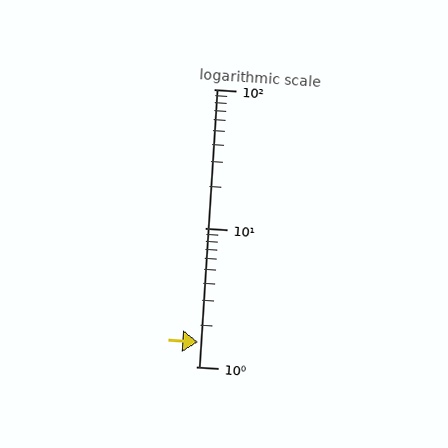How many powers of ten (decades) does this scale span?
The scale spans 2 decades, from 1 to 100.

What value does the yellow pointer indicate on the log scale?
The pointer indicates approximately 1.5.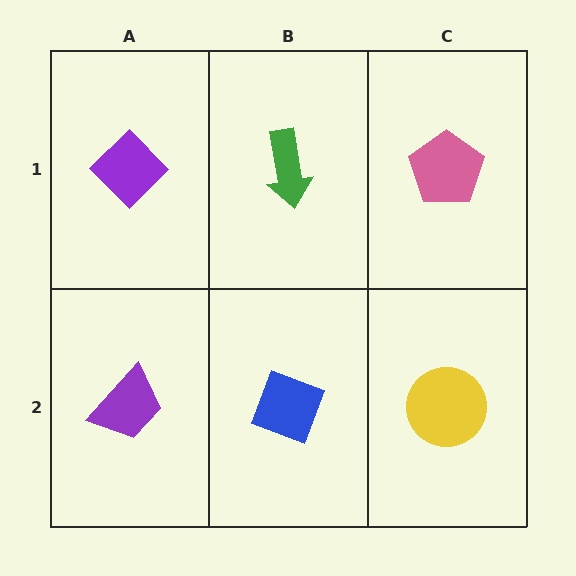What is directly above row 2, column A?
A purple diamond.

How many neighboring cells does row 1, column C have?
2.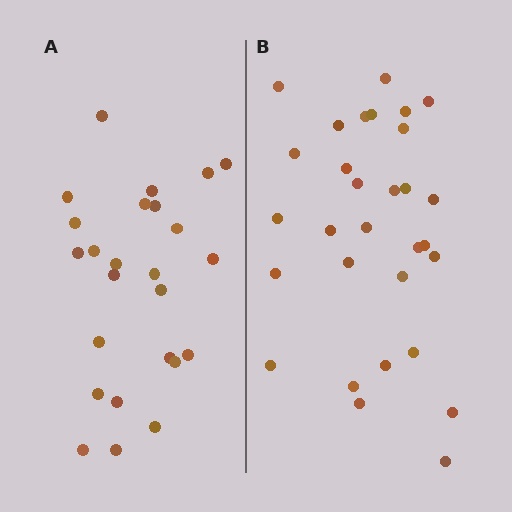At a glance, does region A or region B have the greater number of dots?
Region B (the right region) has more dots.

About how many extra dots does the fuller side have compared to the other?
Region B has about 5 more dots than region A.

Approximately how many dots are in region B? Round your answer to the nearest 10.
About 30 dots.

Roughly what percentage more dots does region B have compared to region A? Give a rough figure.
About 20% more.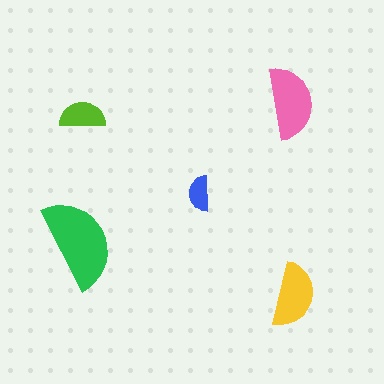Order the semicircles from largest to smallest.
the green one, the pink one, the yellow one, the lime one, the blue one.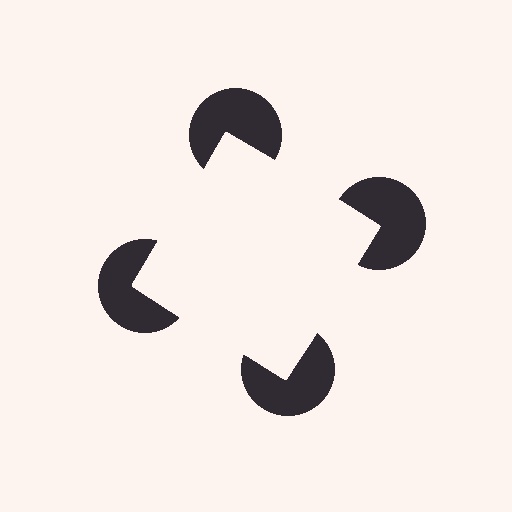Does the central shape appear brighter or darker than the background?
It typically appears slightly brighter than the background, even though no actual brightness change is drawn.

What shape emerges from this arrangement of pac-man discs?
An illusory square — its edges are inferred from the aligned wedge cuts in the pac-man discs, not physically drawn.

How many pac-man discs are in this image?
There are 4 — one at each vertex of the illusory square.